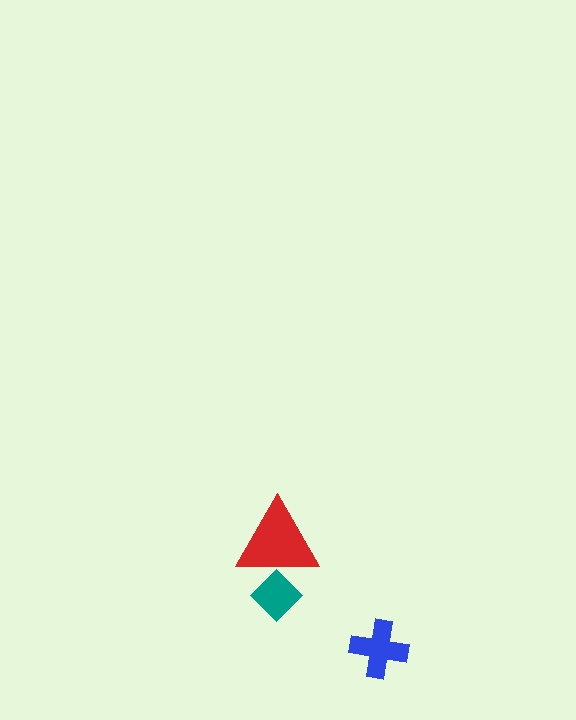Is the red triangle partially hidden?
No, no other shape covers it.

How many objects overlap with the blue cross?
0 objects overlap with the blue cross.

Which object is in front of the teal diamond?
The red triangle is in front of the teal diamond.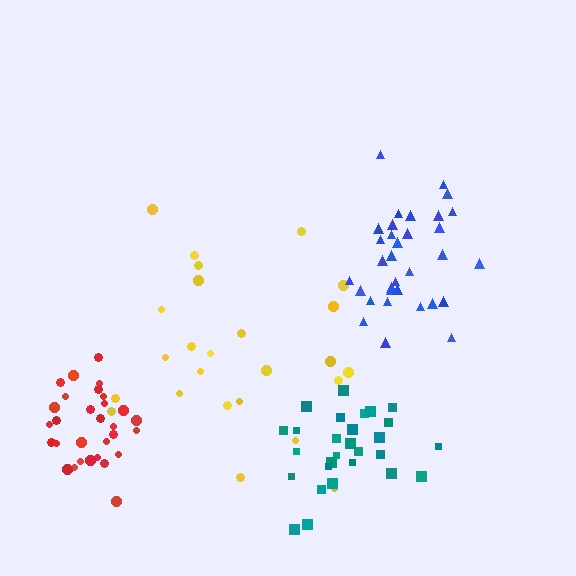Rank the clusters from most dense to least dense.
red, blue, teal, yellow.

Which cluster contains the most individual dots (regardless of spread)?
Blue (33).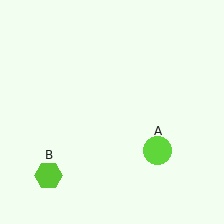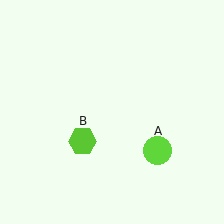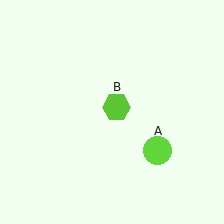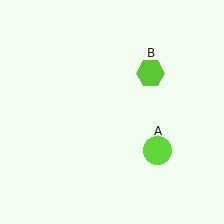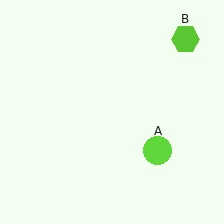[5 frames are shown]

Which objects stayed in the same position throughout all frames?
Lime circle (object A) remained stationary.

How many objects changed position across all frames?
1 object changed position: lime hexagon (object B).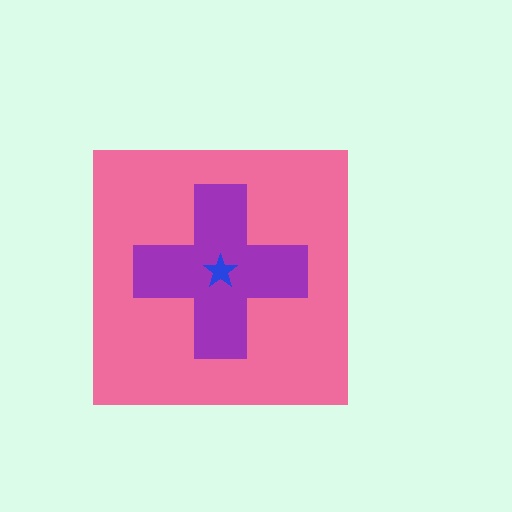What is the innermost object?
The blue star.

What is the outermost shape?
The pink square.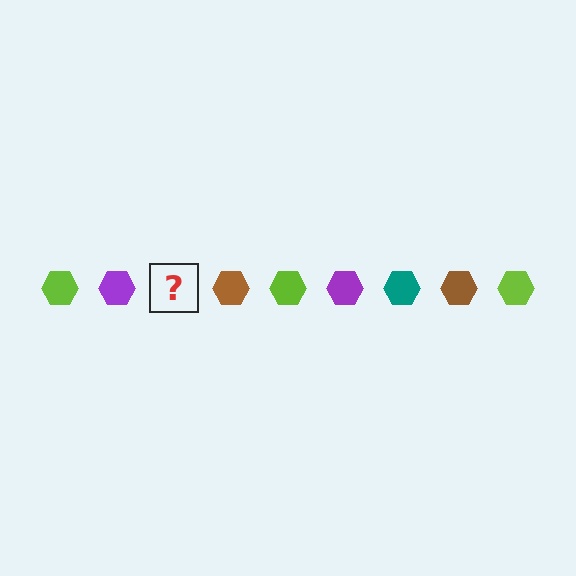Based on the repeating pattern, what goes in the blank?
The blank should be a teal hexagon.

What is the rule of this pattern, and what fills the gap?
The rule is that the pattern cycles through lime, purple, teal, brown hexagons. The gap should be filled with a teal hexagon.